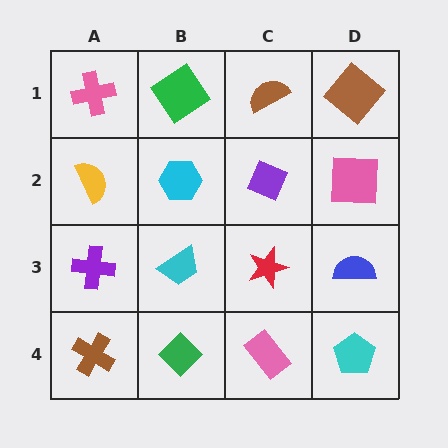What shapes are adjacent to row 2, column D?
A brown diamond (row 1, column D), a blue semicircle (row 3, column D), a purple diamond (row 2, column C).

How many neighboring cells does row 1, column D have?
2.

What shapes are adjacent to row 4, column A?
A purple cross (row 3, column A), a green diamond (row 4, column B).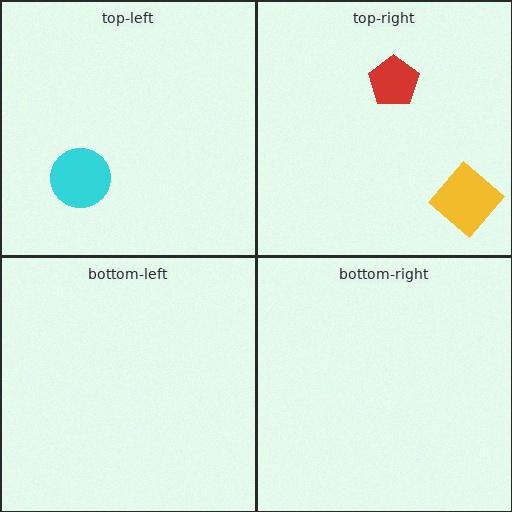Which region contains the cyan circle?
The top-left region.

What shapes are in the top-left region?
The cyan circle.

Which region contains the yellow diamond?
The top-right region.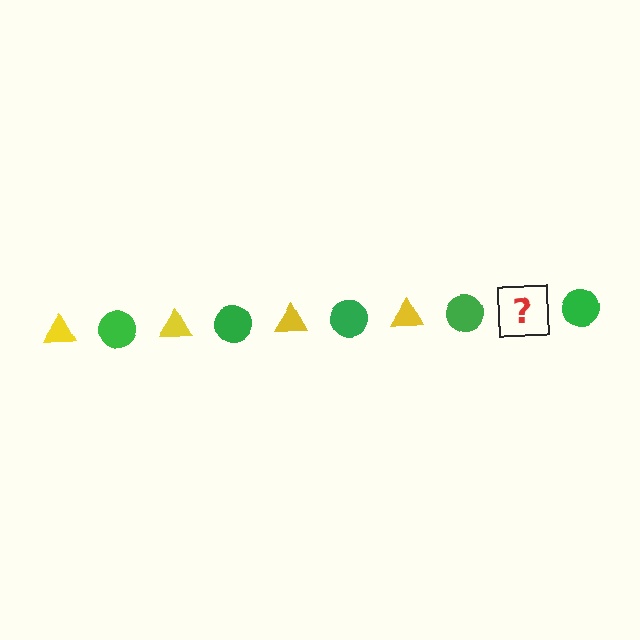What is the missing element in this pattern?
The missing element is a yellow triangle.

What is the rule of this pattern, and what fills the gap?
The rule is that the pattern alternates between yellow triangle and green circle. The gap should be filled with a yellow triangle.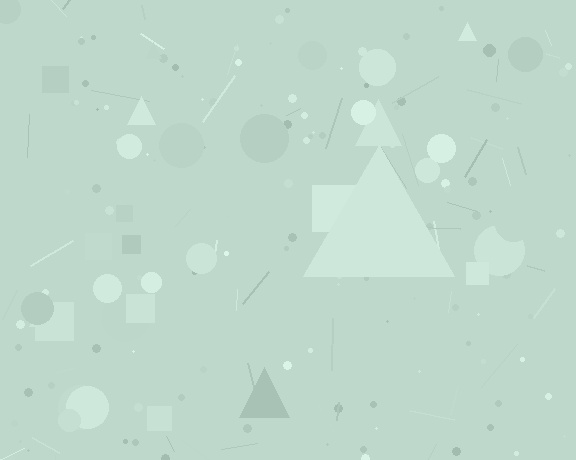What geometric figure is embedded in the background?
A triangle is embedded in the background.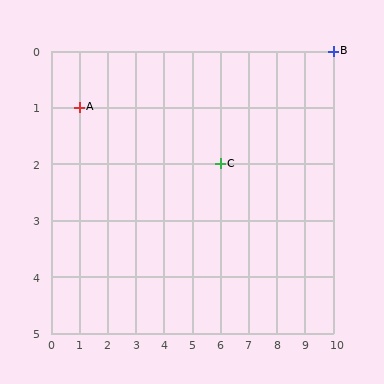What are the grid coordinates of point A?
Point A is at grid coordinates (1, 1).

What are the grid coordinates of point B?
Point B is at grid coordinates (10, 0).